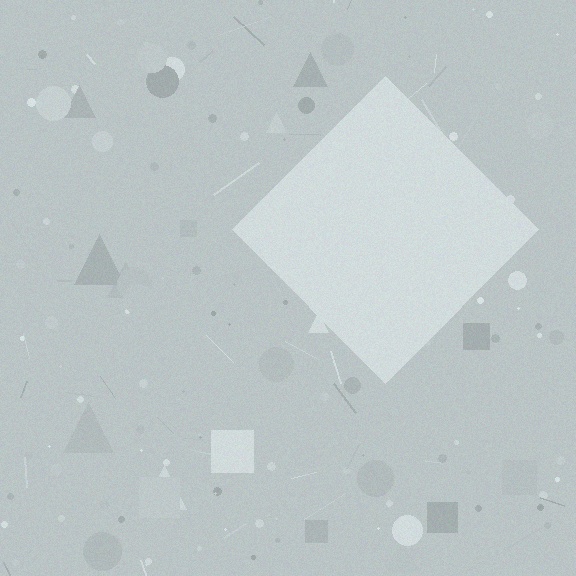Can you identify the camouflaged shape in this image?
The camouflaged shape is a diamond.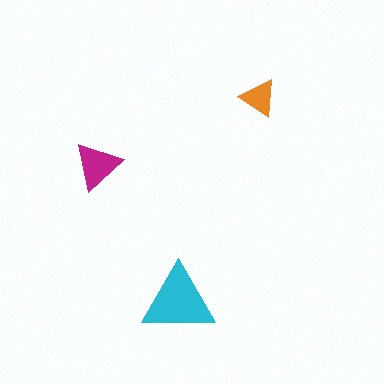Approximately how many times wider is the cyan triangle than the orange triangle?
About 2 times wider.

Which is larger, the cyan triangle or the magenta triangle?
The cyan one.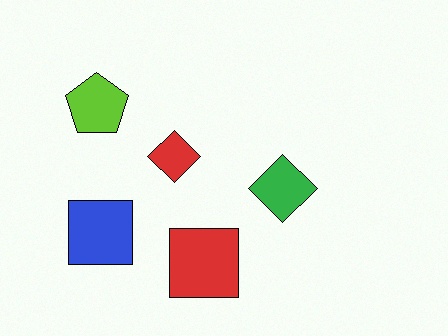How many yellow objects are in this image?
There are no yellow objects.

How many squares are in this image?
There are 2 squares.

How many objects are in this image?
There are 5 objects.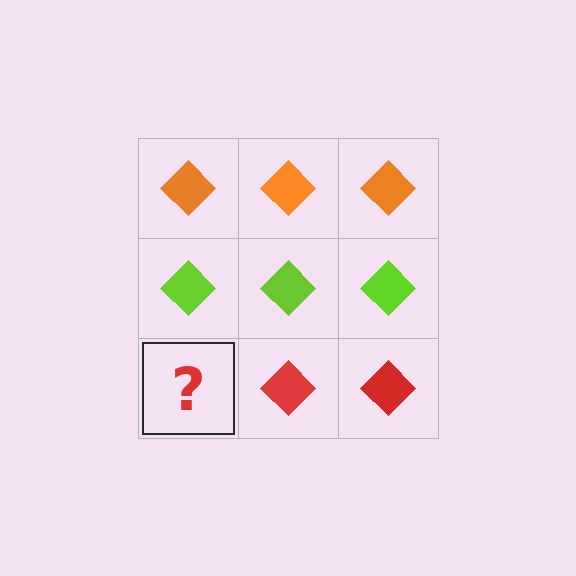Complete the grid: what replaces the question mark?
The question mark should be replaced with a red diamond.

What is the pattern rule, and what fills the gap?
The rule is that each row has a consistent color. The gap should be filled with a red diamond.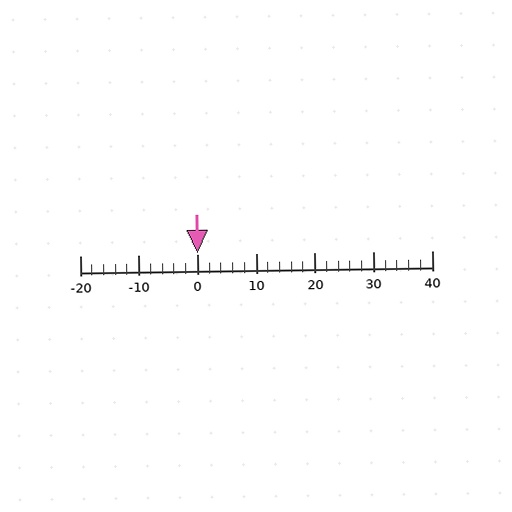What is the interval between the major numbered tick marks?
The major tick marks are spaced 10 units apart.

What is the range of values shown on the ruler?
The ruler shows values from -20 to 40.